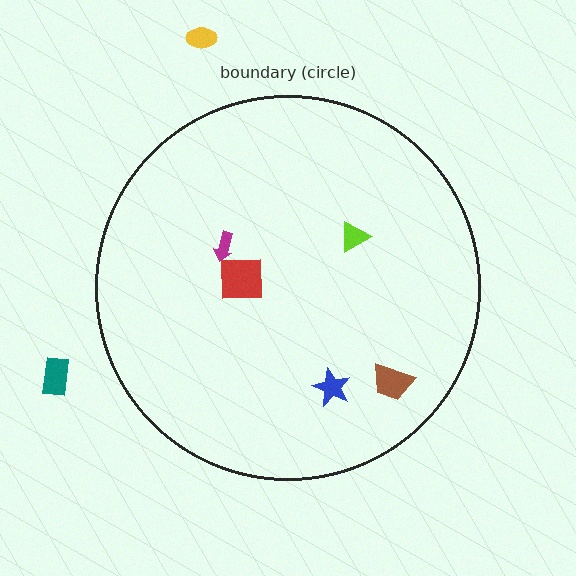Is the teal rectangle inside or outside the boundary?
Outside.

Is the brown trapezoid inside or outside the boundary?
Inside.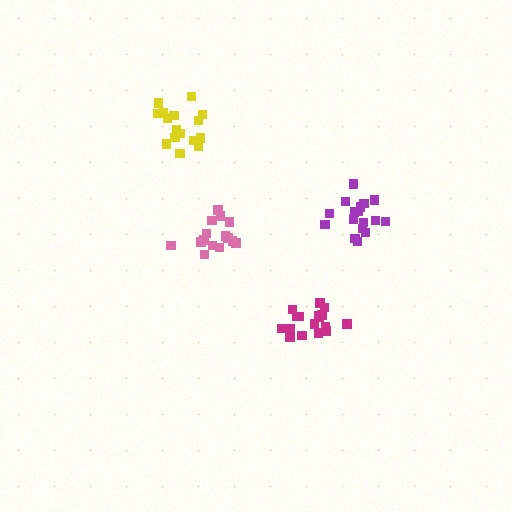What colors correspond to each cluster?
The clusters are colored: pink, magenta, purple, yellow.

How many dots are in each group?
Group 1: 15 dots, Group 2: 18 dots, Group 3: 17 dots, Group 4: 16 dots (66 total).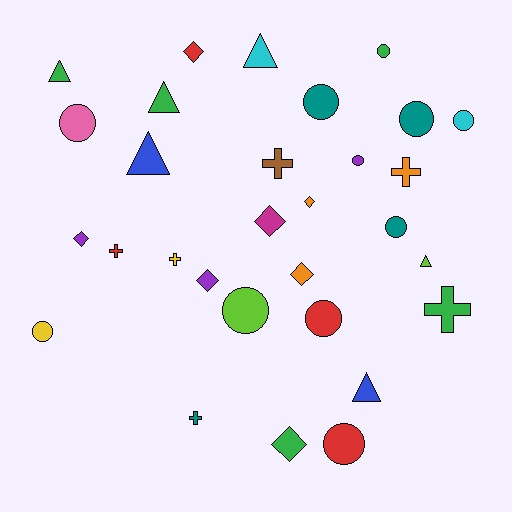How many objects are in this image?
There are 30 objects.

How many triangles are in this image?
There are 6 triangles.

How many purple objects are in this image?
There are 3 purple objects.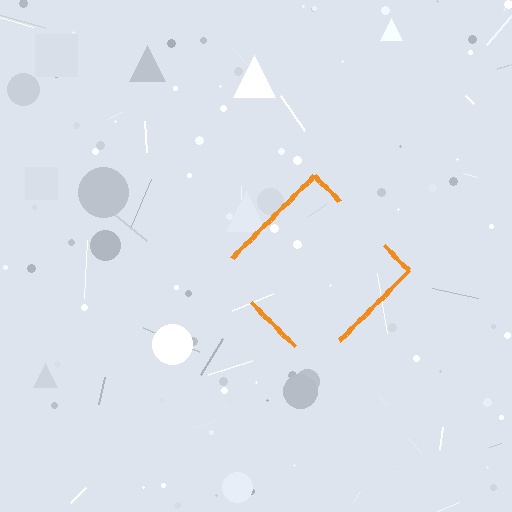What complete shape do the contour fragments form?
The contour fragments form a diamond.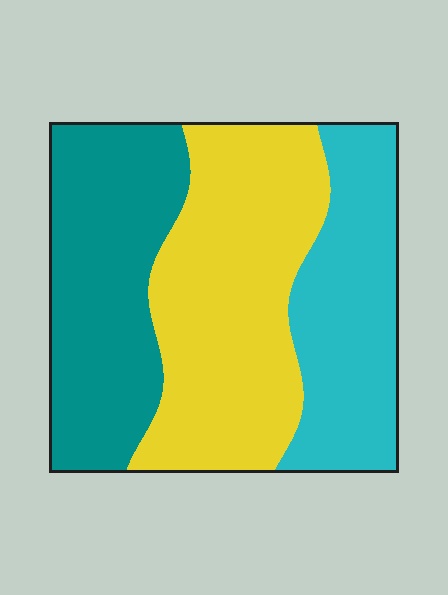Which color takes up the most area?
Yellow, at roughly 40%.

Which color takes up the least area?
Cyan, at roughly 25%.